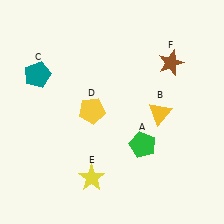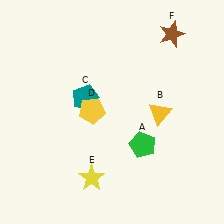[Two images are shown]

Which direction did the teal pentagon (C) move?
The teal pentagon (C) moved right.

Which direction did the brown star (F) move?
The brown star (F) moved up.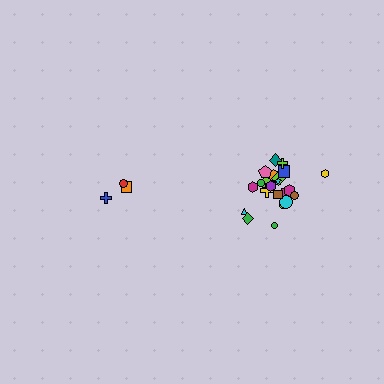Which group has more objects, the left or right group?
The right group.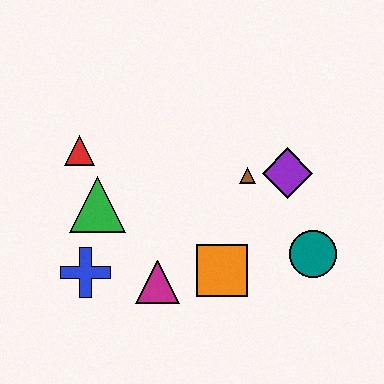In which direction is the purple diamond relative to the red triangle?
The purple diamond is to the right of the red triangle.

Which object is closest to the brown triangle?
The purple diamond is closest to the brown triangle.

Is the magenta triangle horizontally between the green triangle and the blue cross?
No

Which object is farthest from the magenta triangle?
The purple diamond is farthest from the magenta triangle.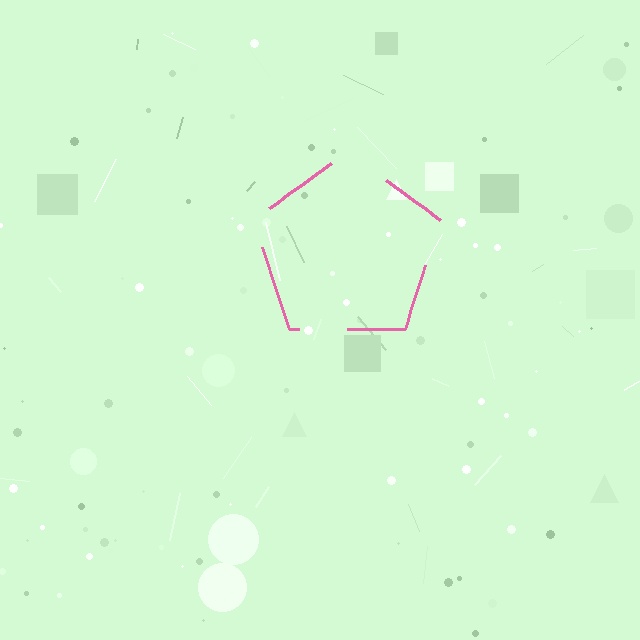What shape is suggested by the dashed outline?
The dashed outline suggests a pentagon.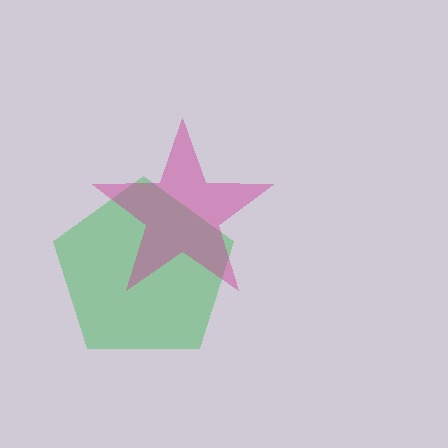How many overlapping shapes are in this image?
There are 2 overlapping shapes in the image.